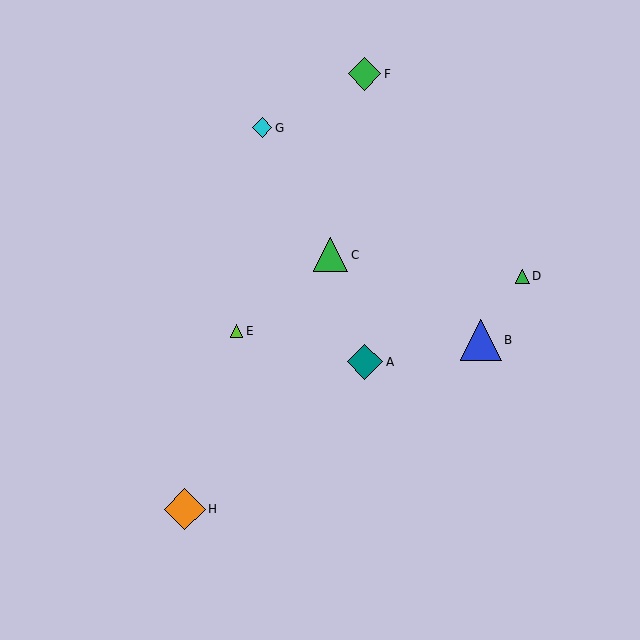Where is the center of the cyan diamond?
The center of the cyan diamond is at (262, 128).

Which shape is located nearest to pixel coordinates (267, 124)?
The cyan diamond (labeled G) at (262, 128) is nearest to that location.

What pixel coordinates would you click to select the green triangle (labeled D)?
Click at (522, 276) to select the green triangle D.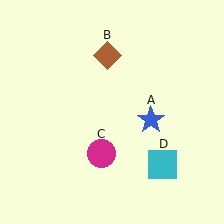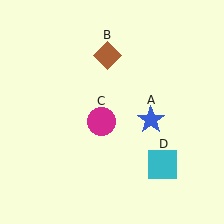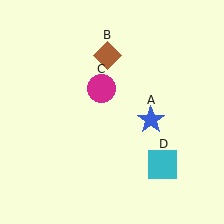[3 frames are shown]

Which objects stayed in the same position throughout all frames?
Blue star (object A) and brown diamond (object B) and cyan square (object D) remained stationary.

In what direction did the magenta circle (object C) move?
The magenta circle (object C) moved up.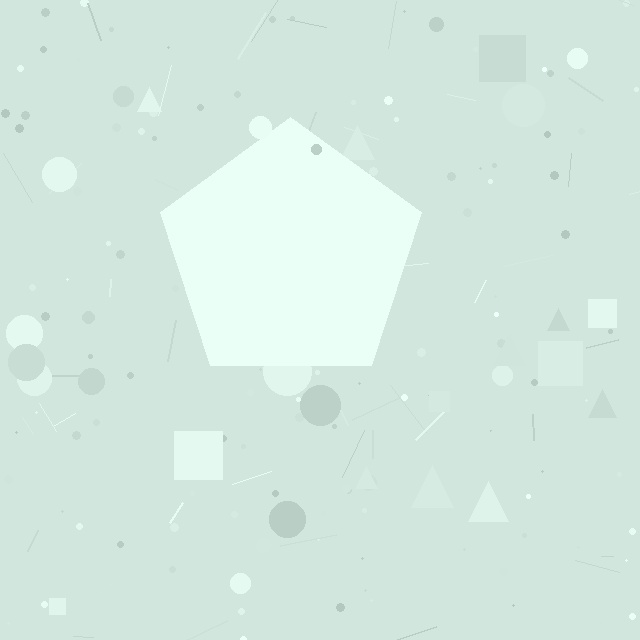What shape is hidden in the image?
A pentagon is hidden in the image.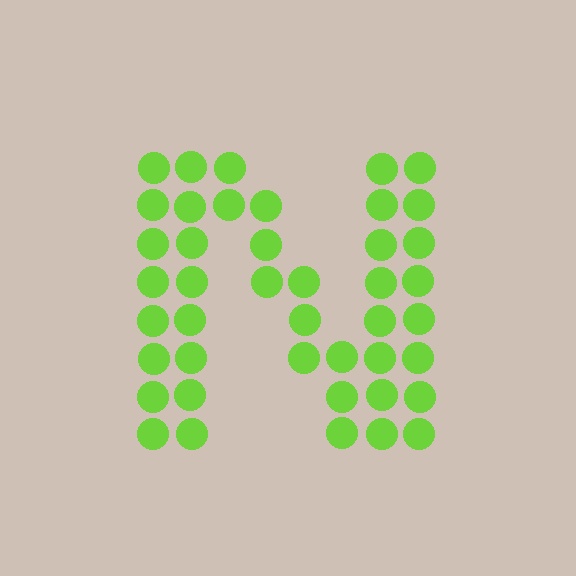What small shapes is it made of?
It is made of small circles.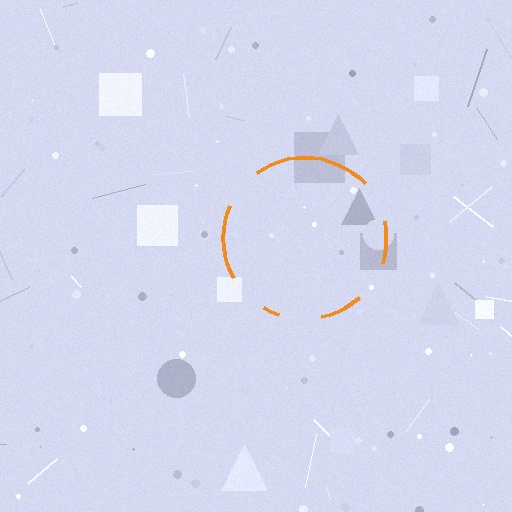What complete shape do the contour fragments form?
The contour fragments form a circle.